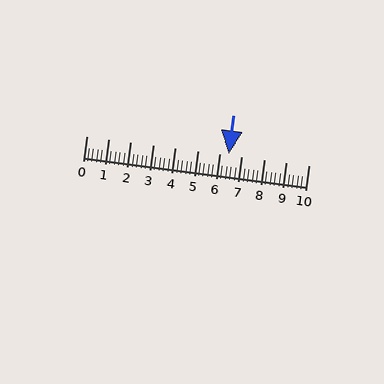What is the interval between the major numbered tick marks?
The major tick marks are spaced 1 units apart.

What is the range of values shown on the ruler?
The ruler shows values from 0 to 10.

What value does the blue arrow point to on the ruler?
The blue arrow points to approximately 6.4.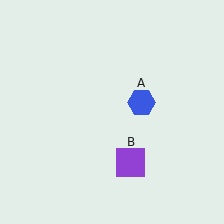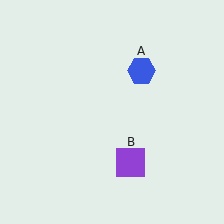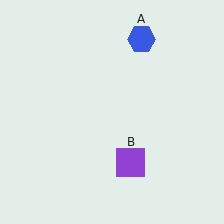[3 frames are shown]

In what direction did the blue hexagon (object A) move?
The blue hexagon (object A) moved up.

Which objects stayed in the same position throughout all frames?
Purple square (object B) remained stationary.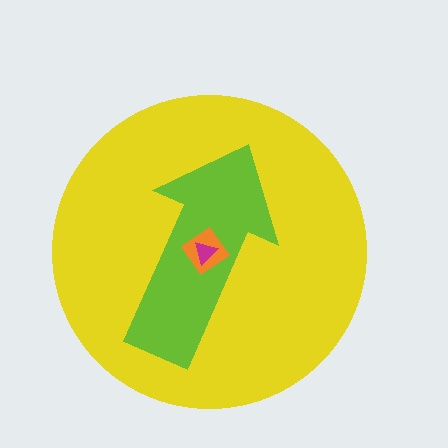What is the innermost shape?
The magenta triangle.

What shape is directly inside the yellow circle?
The lime arrow.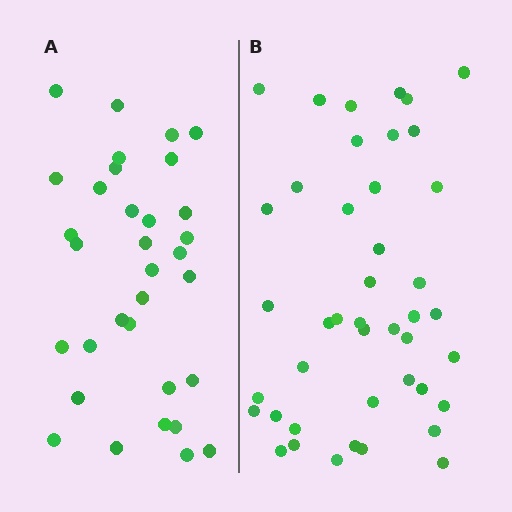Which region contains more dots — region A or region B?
Region B (the right region) has more dots.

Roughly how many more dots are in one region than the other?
Region B has roughly 10 or so more dots than region A.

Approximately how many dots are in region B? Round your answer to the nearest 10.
About 40 dots. (The exact count is 43, which rounds to 40.)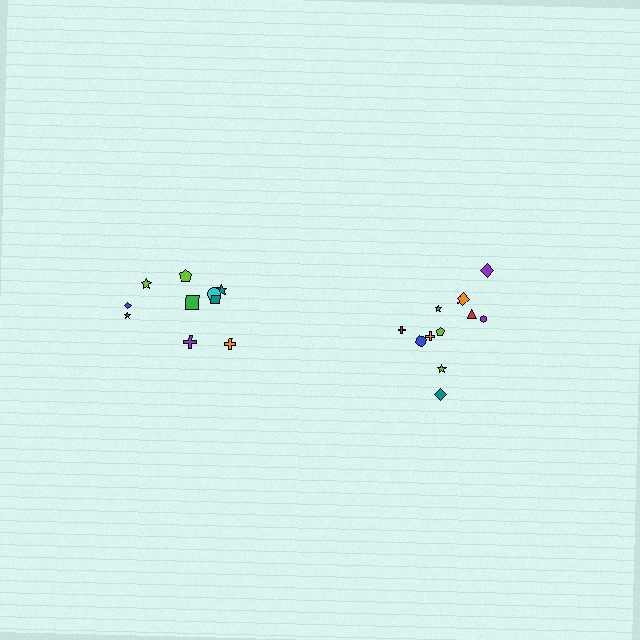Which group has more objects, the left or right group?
The right group.